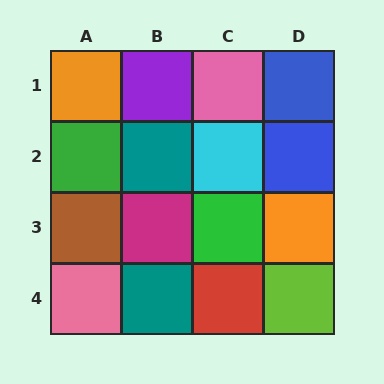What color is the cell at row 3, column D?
Orange.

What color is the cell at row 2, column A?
Green.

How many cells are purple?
1 cell is purple.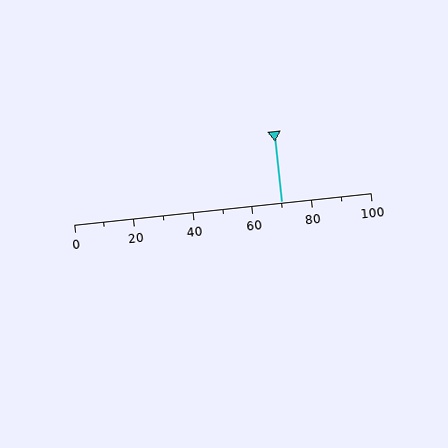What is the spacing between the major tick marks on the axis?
The major ticks are spaced 20 apart.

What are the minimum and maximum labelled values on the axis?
The axis runs from 0 to 100.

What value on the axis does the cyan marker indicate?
The marker indicates approximately 70.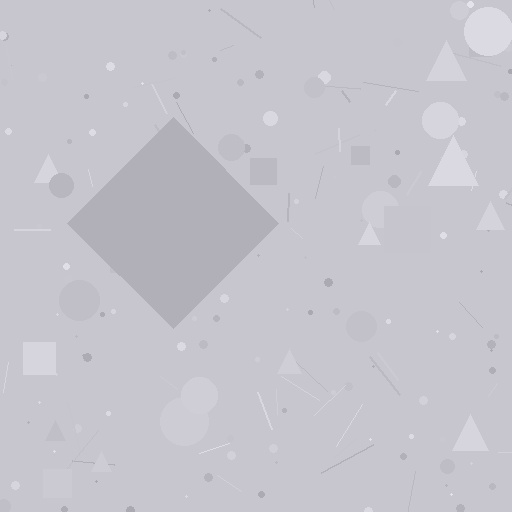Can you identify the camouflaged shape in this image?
The camouflaged shape is a diamond.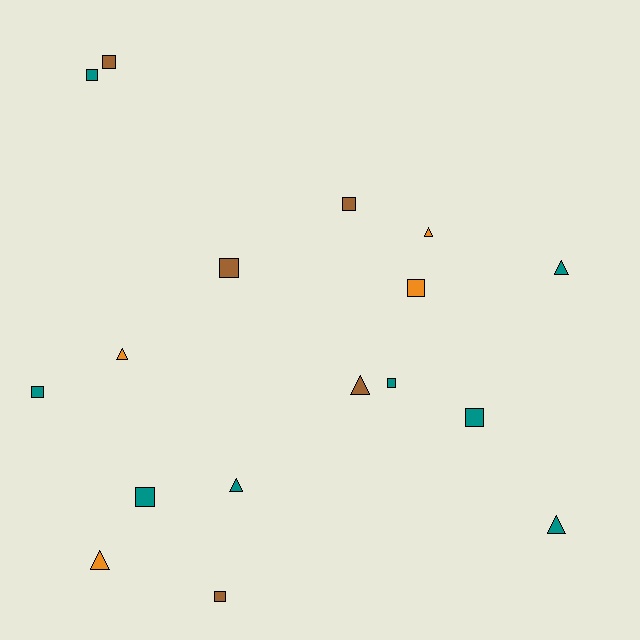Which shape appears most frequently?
Square, with 10 objects.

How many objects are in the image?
There are 17 objects.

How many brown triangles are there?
There is 1 brown triangle.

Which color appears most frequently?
Teal, with 8 objects.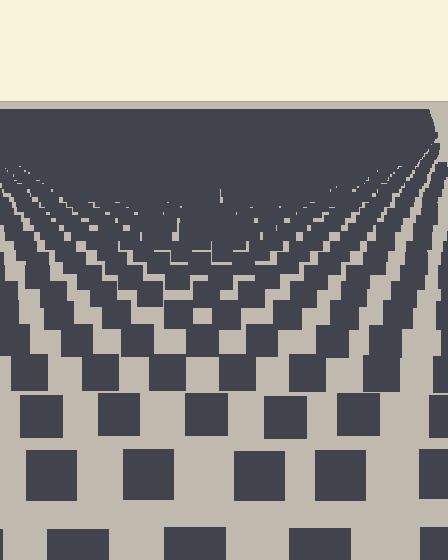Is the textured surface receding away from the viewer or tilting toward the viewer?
The surface is receding away from the viewer. Texture elements get smaller and denser toward the top.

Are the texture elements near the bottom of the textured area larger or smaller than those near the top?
Larger. Near the bottom, elements are closer to the viewer and appear at a bigger on-screen size.